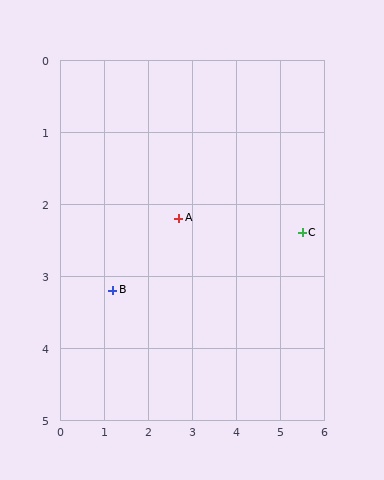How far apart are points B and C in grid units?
Points B and C are about 4.4 grid units apart.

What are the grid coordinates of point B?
Point B is at approximately (1.2, 3.2).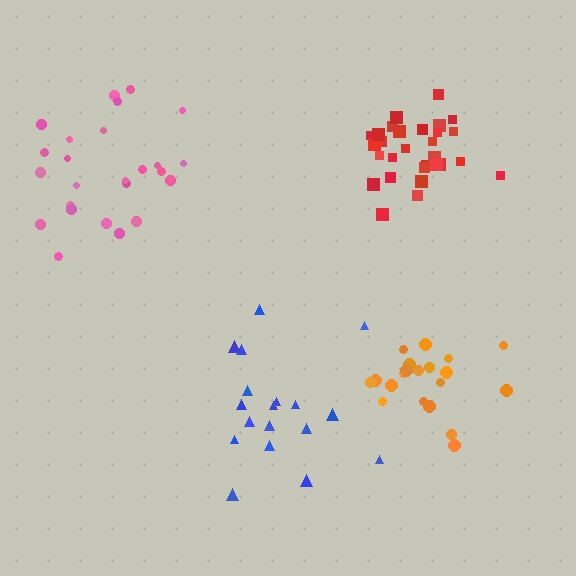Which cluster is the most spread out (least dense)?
Blue.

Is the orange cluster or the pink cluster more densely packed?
Orange.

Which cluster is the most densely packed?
Red.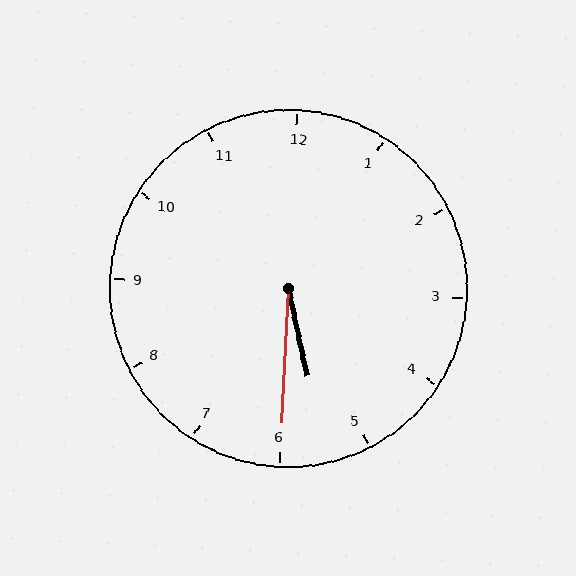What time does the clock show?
5:30.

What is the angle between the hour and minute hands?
Approximately 15 degrees.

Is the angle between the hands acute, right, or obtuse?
It is acute.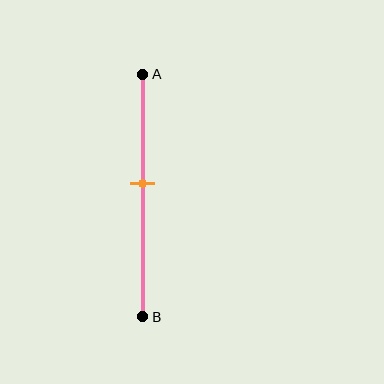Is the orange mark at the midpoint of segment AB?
No, the mark is at about 45% from A, not at the 50% midpoint.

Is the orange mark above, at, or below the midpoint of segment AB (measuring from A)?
The orange mark is above the midpoint of segment AB.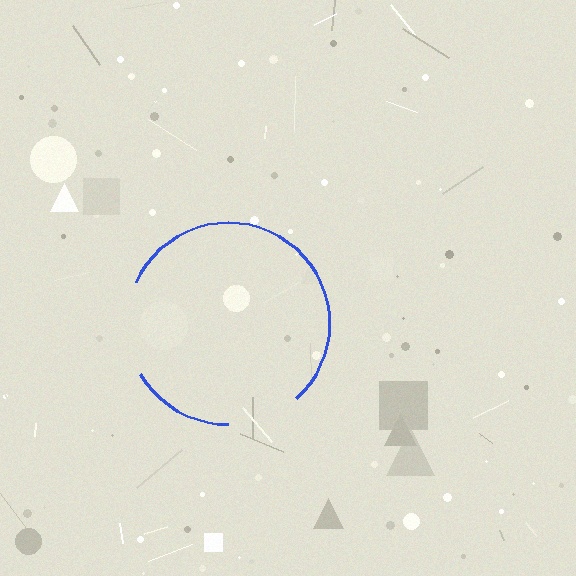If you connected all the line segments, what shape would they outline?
They would outline a circle.